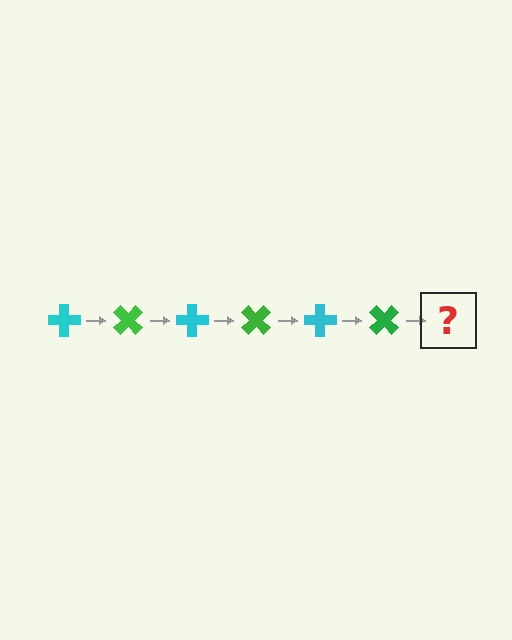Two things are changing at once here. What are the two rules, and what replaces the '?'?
The two rules are that it rotates 45 degrees each step and the color cycles through cyan and green. The '?' should be a cyan cross, rotated 270 degrees from the start.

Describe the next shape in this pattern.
It should be a cyan cross, rotated 270 degrees from the start.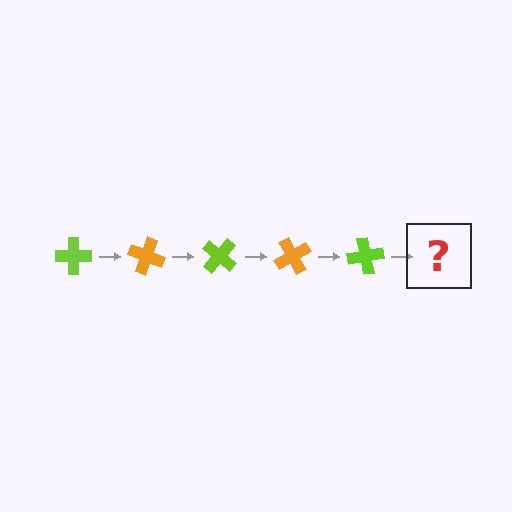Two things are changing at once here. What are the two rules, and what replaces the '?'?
The two rules are that it rotates 20 degrees each step and the color cycles through lime and orange. The '?' should be an orange cross, rotated 100 degrees from the start.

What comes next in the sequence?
The next element should be an orange cross, rotated 100 degrees from the start.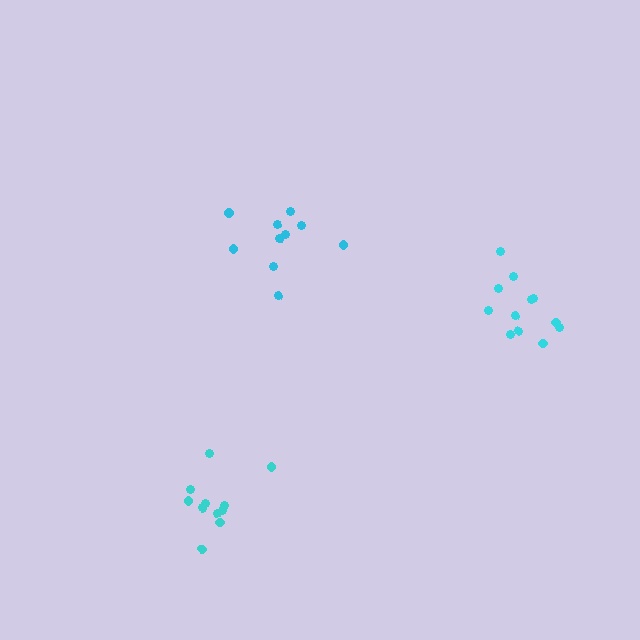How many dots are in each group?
Group 1: 10 dots, Group 2: 12 dots, Group 3: 11 dots (33 total).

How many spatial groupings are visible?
There are 3 spatial groupings.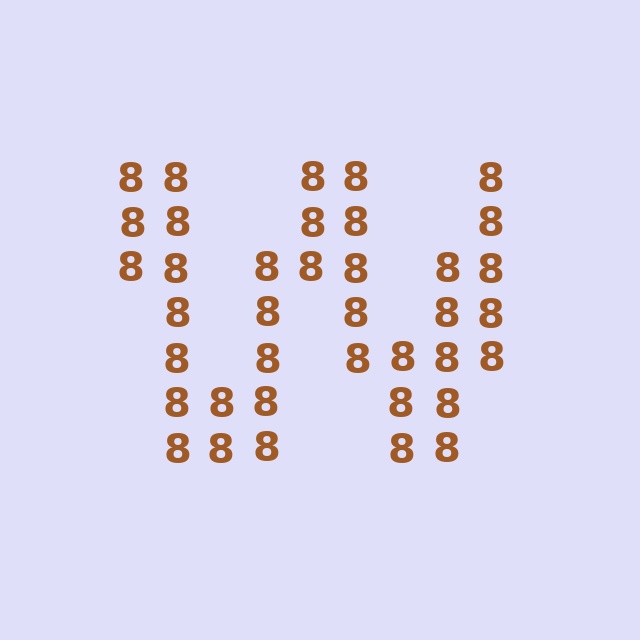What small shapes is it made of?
It is made of small digit 8's.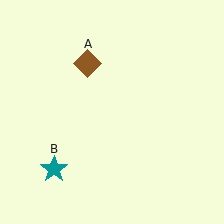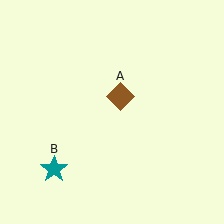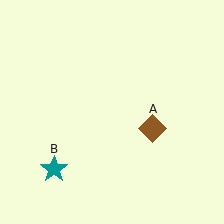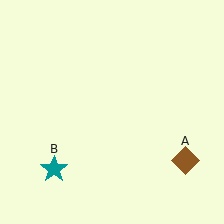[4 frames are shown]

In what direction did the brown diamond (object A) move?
The brown diamond (object A) moved down and to the right.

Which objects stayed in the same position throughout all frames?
Teal star (object B) remained stationary.